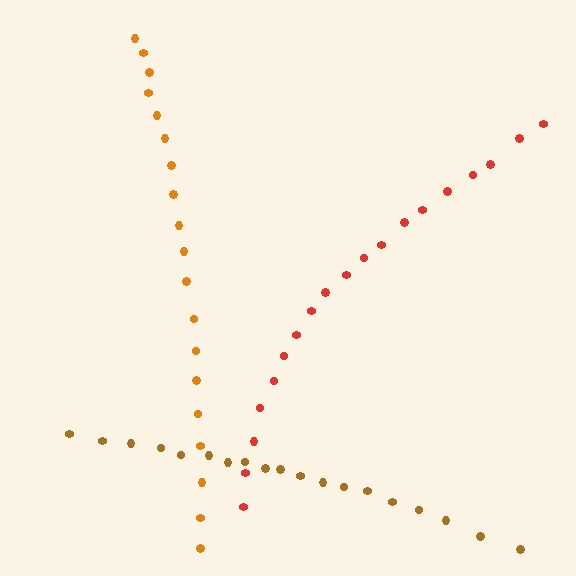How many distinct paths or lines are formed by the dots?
There are 3 distinct paths.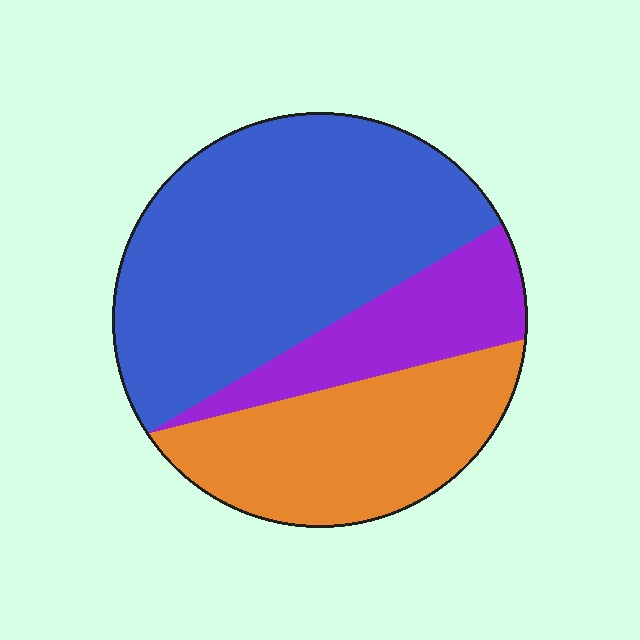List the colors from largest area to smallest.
From largest to smallest: blue, orange, purple.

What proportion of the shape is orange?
Orange takes up between a quarter and a half of the shape.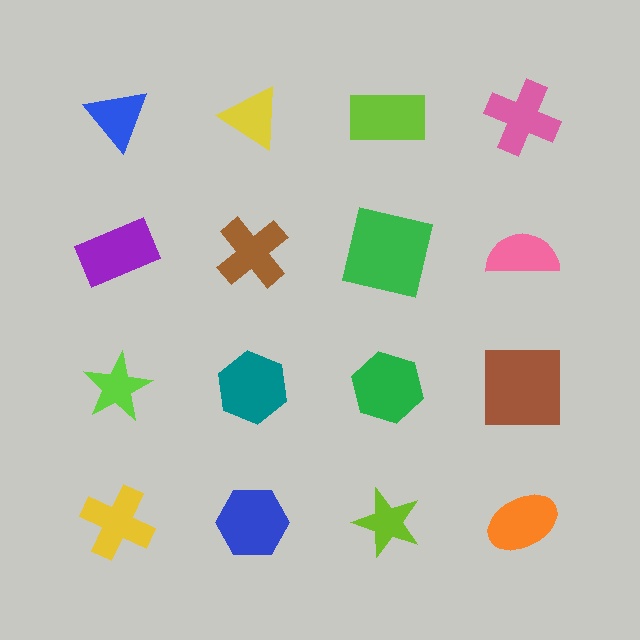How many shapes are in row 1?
4 shapes.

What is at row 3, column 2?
A teal hexagon.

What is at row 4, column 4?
An orange ellipse.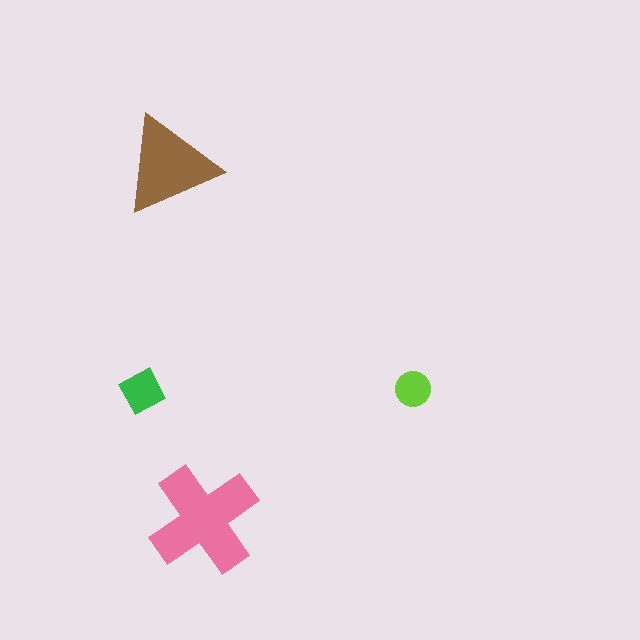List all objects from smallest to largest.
The lime circle, the green diamond, the brown triangle, the pink cross.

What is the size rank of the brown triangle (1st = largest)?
2nd.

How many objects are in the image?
There are 4 objects in the image.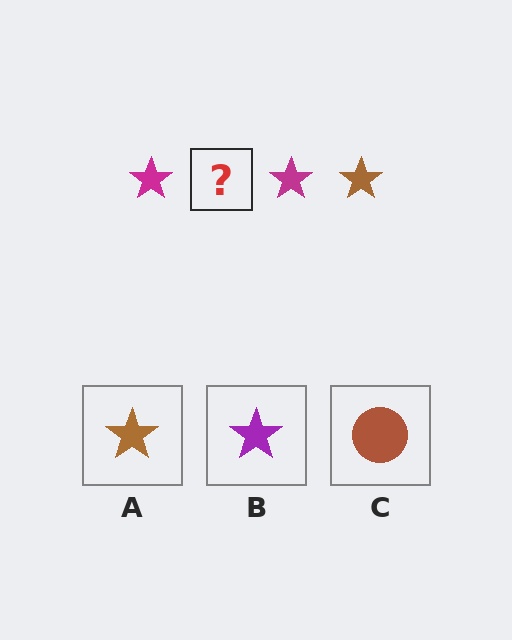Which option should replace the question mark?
Option A.